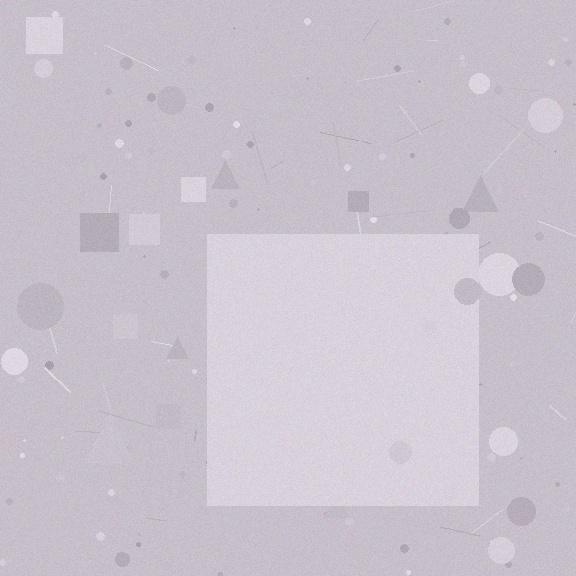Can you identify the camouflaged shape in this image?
The camouflaged shape is a square.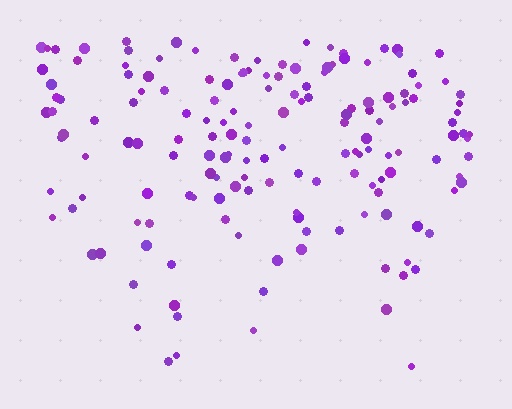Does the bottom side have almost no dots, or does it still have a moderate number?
Still a moderate number, just noticeably fewer than the top.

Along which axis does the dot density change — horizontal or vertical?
Vertical.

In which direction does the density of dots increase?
From bottom to top, with the top side densest.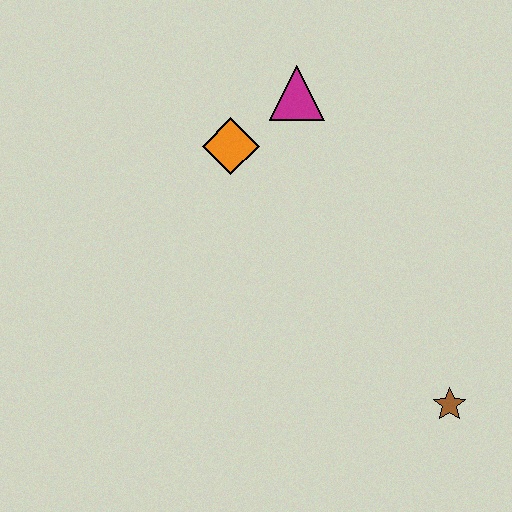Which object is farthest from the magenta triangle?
The brown star is farthest from the magenta triangle.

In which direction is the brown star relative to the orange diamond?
The brown star is below the orange diamond.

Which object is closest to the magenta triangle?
The orange diamond is closest to the magenta triangle.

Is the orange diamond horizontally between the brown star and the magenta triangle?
No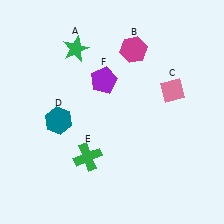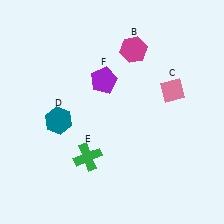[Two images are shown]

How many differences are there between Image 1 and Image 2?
There is 1 difference between the two images.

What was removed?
The green star (A) was removed in Image 2.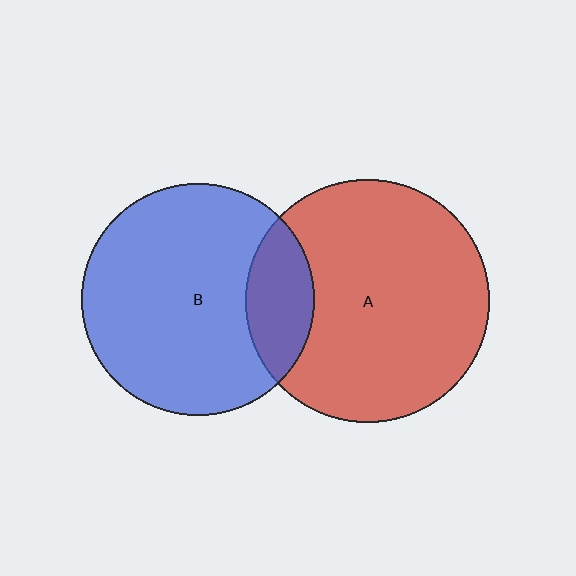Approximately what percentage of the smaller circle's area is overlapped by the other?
Approximately 20%.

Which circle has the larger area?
Circle A (red).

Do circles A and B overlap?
Yes.